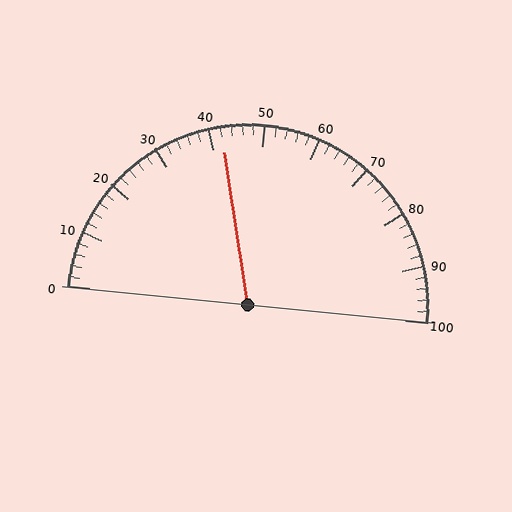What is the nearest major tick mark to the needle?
The nearest major tick mark is 40.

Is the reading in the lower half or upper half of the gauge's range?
The reading is in the lower half of the range (0 to 100).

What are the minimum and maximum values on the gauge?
The gauge ranges from 0 to 100.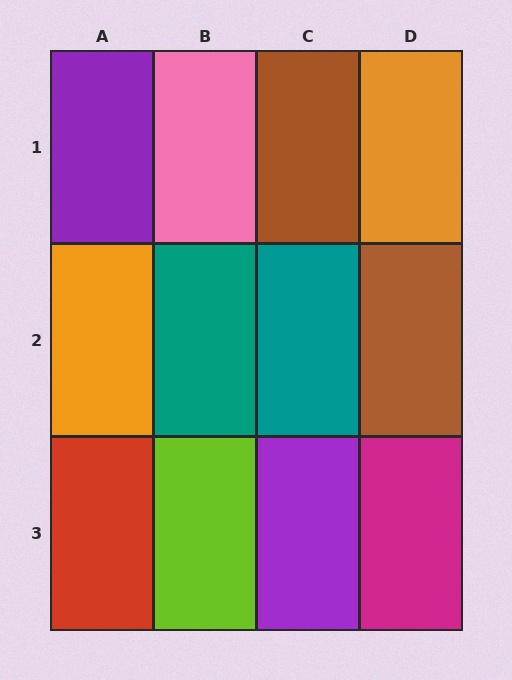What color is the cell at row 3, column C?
Purple.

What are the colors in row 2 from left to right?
Orange, teal, teal, brown.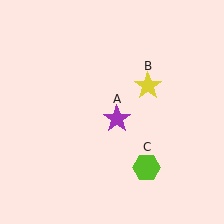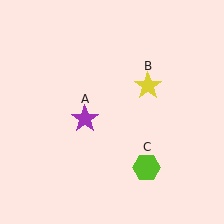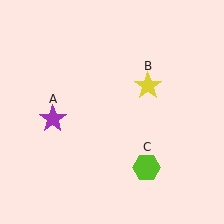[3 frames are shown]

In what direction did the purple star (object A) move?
The purple star (object A) moved left.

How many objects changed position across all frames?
1 object changed position: purple star (object A).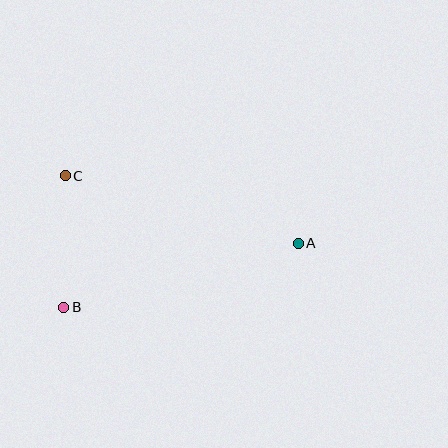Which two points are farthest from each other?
Points A and B are farthest from each other.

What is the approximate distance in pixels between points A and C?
The distance between A and C is approximately 243 pixels.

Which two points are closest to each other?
Points B and C are closest to each other.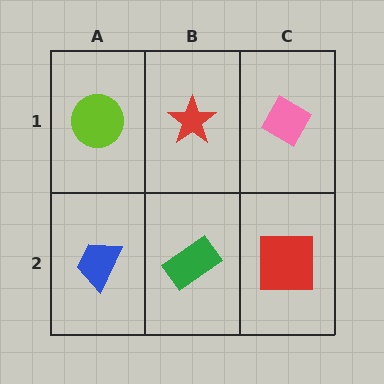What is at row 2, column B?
A green rectangle.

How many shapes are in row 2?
3 shapes.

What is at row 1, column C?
A pink diamond.